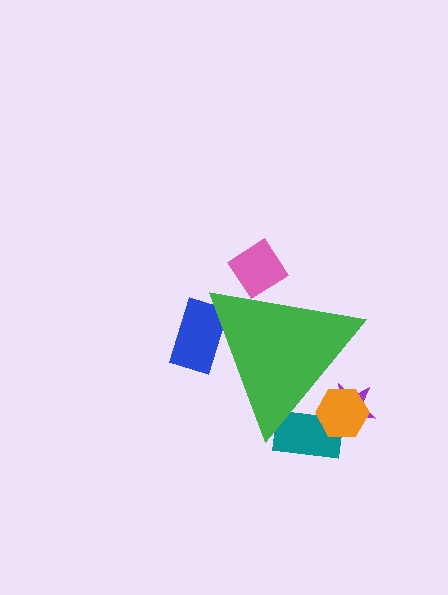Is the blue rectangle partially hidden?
Yes, the blue rectangle is partially hidden behind the green triangle.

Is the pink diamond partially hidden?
Yes, the pink diamond is partially hidden behind the green triangle.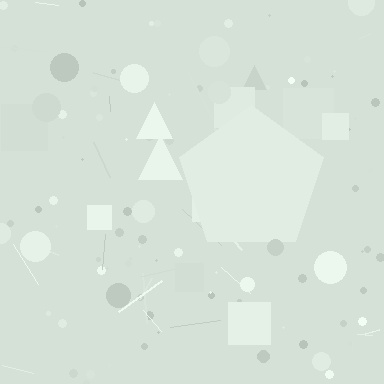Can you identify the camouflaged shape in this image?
The camouflaged shape is a pentagon.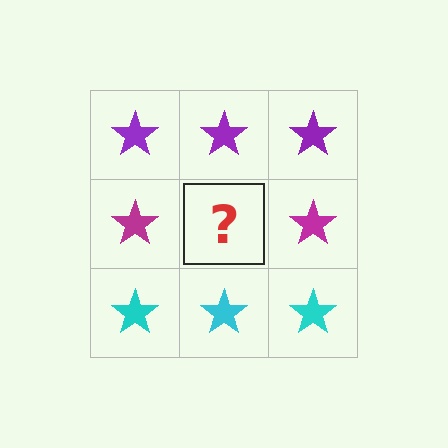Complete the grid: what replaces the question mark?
The question mark should be replaced with a magenta star.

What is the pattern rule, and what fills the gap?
The rule is that each row has a consistent color. The gap should be filled with a magenta star.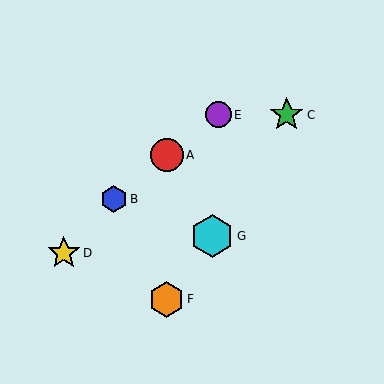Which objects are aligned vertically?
Objects A, F are aligned vertically.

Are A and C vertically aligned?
No, A is at x≈167 and C is at x≈287.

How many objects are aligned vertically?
2 objects (A, F) are aligned vertically.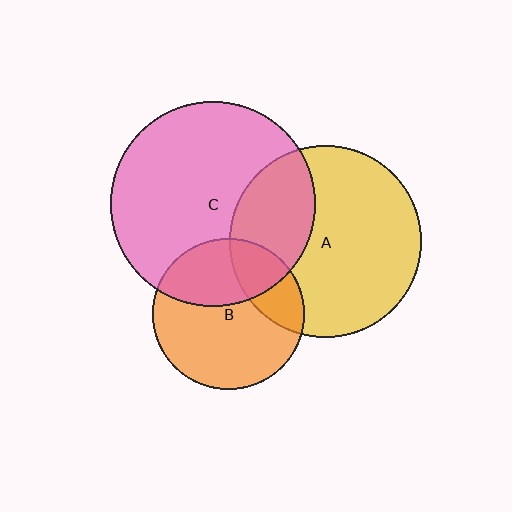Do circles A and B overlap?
Yes.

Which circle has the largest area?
Circle C (pink).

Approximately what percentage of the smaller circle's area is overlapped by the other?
Approximately 25%.